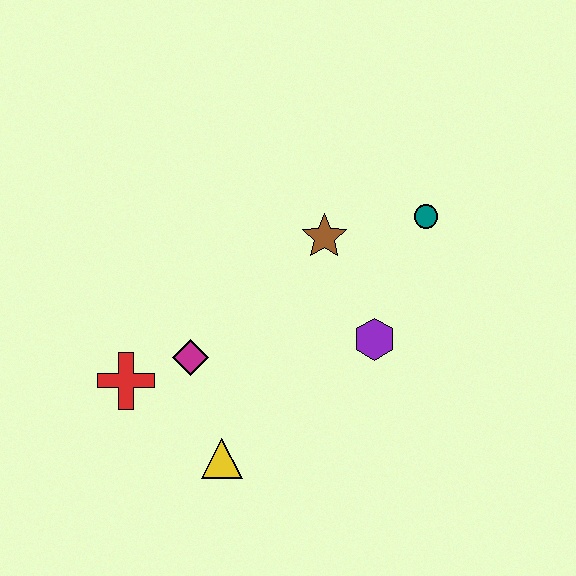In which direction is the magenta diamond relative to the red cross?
The magenta diamond is to the right of the red cross.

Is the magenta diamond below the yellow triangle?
No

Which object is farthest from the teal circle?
The red cross is farthest from the teal circle.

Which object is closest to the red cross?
The magenta diamond is closest to the red cross.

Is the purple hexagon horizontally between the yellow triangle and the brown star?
No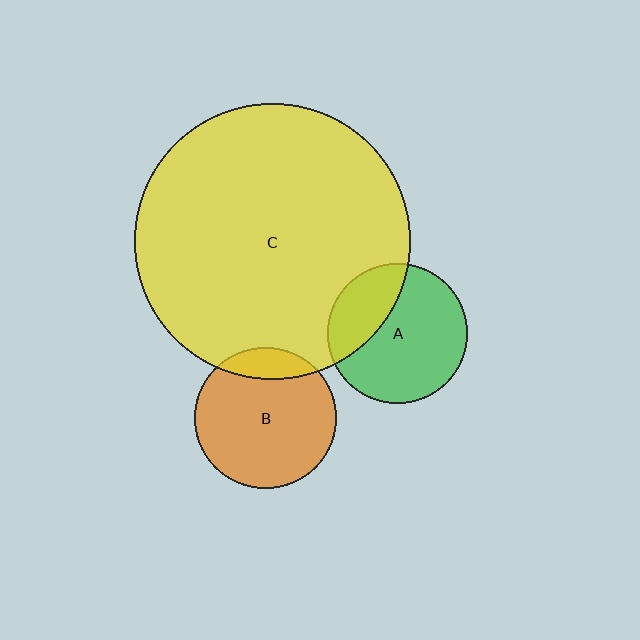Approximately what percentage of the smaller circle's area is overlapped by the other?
Approximately 30%.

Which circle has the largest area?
Circle C (yellow).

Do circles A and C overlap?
Yes.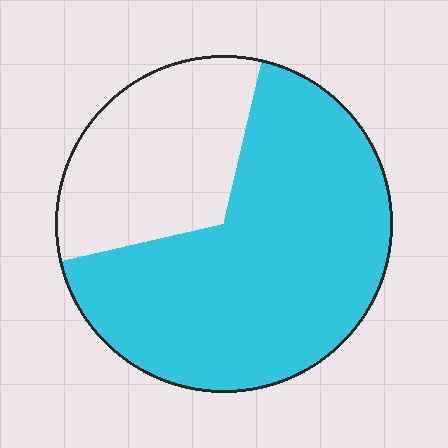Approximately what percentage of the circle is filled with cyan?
Approximately 70%.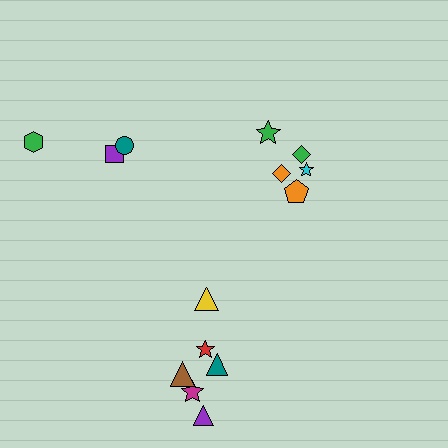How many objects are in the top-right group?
There are 5 objects.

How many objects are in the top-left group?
There are 3 objects.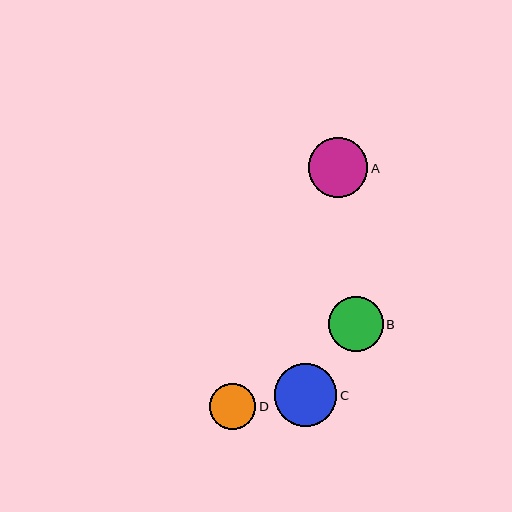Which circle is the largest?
Circle C is the largest with a size of approximately 63 pixels.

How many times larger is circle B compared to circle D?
Circle B is approximately 1.2 times the size of circle D.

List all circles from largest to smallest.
From largest to smallest: C, A, B, D.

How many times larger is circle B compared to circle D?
Circle B is approximately 1.2 times the size of circle D.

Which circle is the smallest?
Circle D is the smallest with a size of approximately 46 pixels.